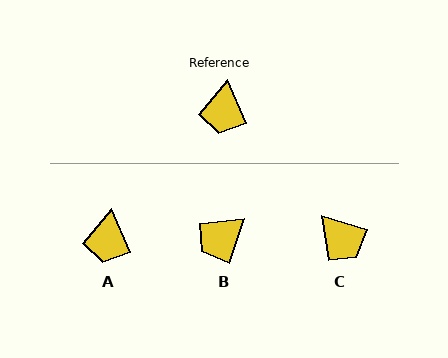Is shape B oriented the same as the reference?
No, it is off by about 43 degrees.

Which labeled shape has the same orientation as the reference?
A.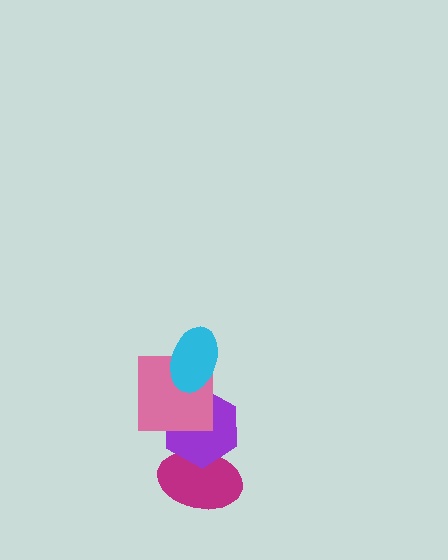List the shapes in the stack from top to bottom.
From top to bottom: the cyan ellipse, the pink square, the purple hexagon, the magenta ellipse.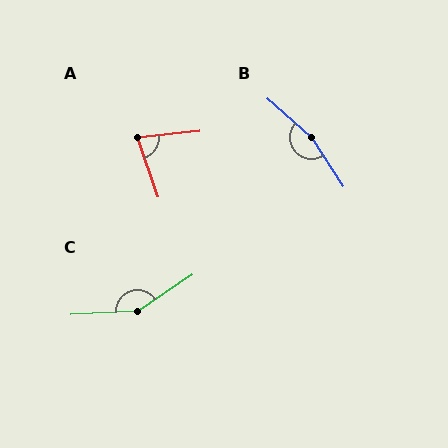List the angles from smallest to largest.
A (77°), C (149°), B (165°).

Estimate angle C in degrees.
Approximately 149 degrees.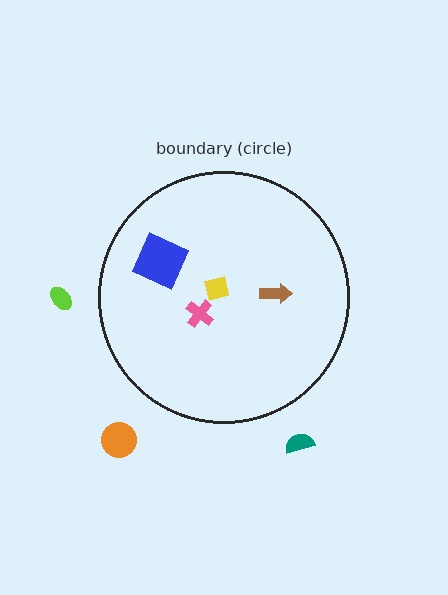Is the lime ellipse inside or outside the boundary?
Outside.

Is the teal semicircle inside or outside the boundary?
Outside.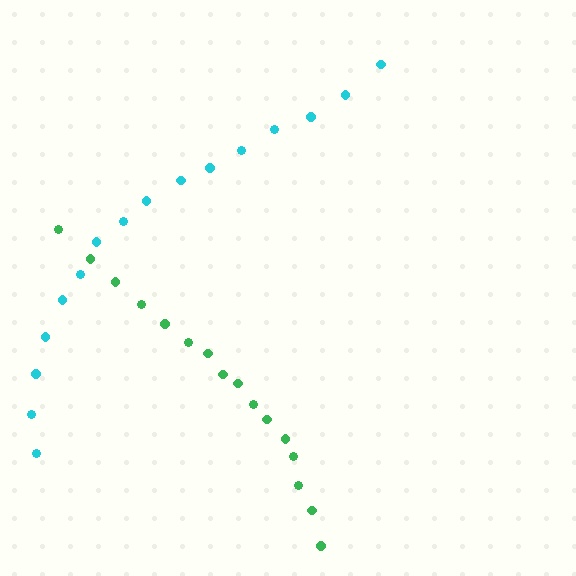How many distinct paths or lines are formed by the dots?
There are 2 distinct paths.